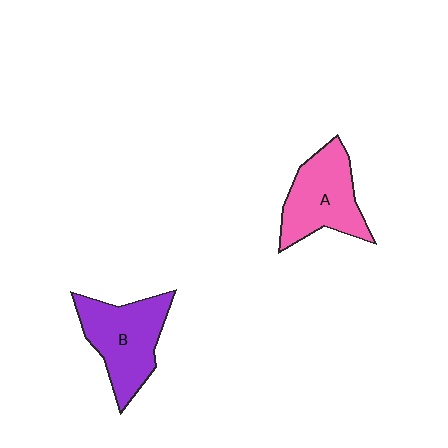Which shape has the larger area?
Shape B (purple).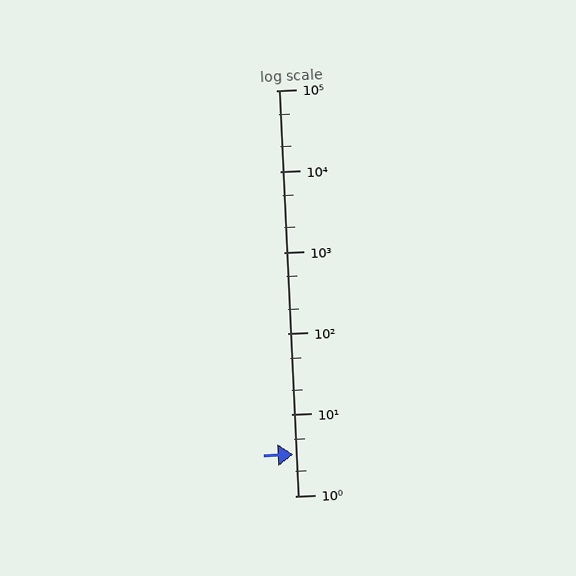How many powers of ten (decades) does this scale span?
The scale spans 5 decades, from 1 to 100000.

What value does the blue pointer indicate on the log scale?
The pointer indicates approximately 3.2.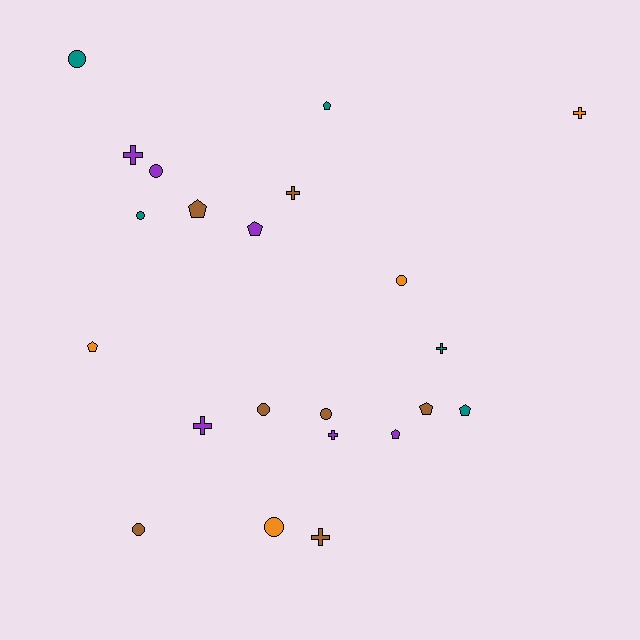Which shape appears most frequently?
Circle, with 8 objects.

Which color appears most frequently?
Brown, with 7 objects.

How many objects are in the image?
There are 22 objects.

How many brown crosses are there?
There are 2 brown crosses.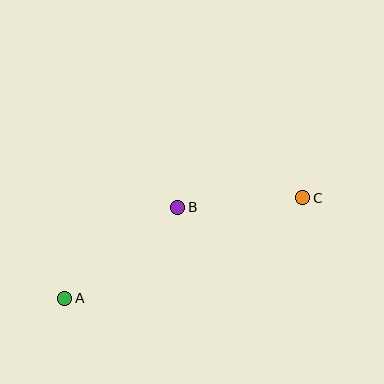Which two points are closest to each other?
Points B and C are closest to each other.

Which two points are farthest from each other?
Points A and C are farthest from each other.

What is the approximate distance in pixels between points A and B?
The distance between A and B is approximately 145 pixels.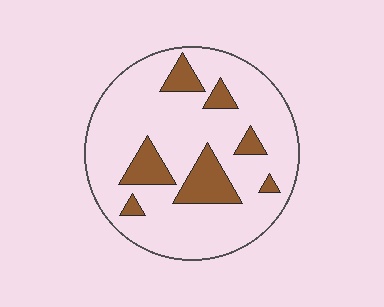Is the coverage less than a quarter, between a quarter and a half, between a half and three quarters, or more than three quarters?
Less than a quarter.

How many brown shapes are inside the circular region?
7.